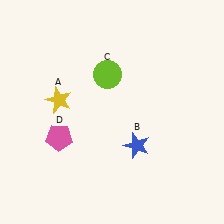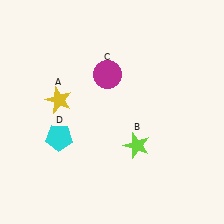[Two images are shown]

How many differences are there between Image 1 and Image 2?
There are 3 differences between the two images.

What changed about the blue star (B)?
In Image 1, B is blue. In Image 2, it changed to lime.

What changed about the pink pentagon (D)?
In Image 1, D is pink. In Image 2, it changed to cyan.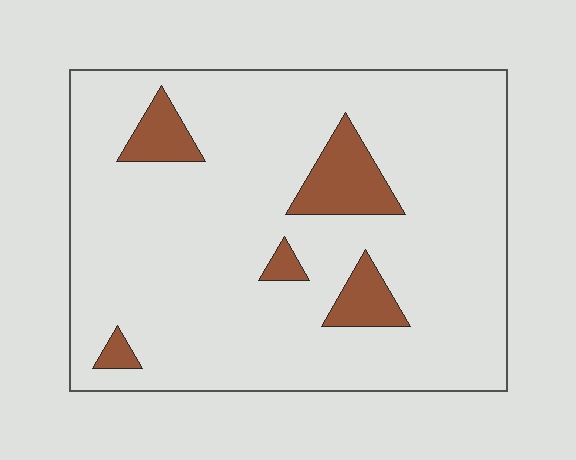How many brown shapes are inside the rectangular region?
5.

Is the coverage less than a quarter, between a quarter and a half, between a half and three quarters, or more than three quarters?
Less than a quarter.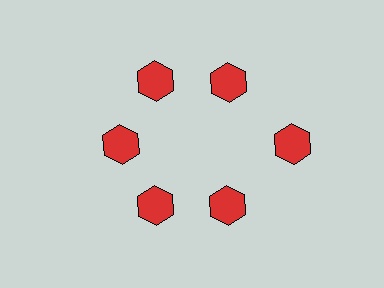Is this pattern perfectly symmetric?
No. The 6 red hexagons are arranged in a ring, but one element near the 3 o'clock position is pushed outward from the center, breaking the 6-fold rotational symmetry.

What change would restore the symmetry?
The symmetry would be restored by moving it inward, back onto the ring so that all 6 hexagons sit at equal angles and equal distance from the center.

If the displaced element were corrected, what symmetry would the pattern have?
It would have 6-fold rotational symmetry — the pattern would map onto itself every 60 degrees.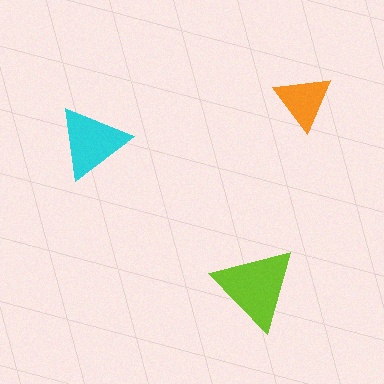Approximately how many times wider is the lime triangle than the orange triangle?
About 1.5 times wider.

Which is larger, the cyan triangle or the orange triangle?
The cyan one.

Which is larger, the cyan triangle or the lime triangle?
The lime one.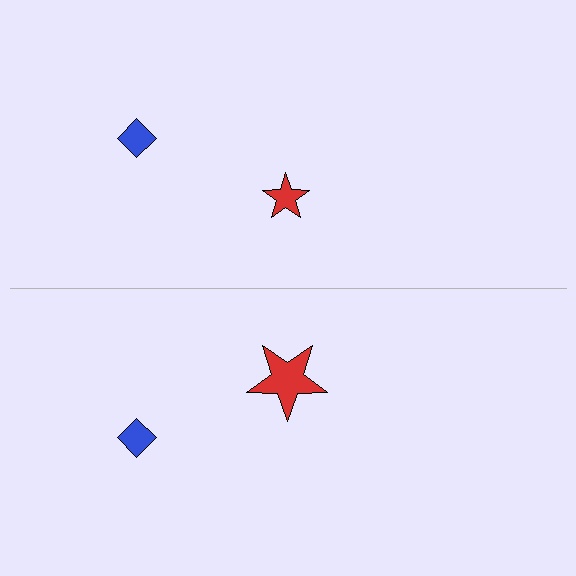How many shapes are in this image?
There are 4 shapes in this image.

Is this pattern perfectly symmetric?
No, the pattern is not perfectly symmetric. The red star on the bottom side has a different size than its mirror counterpart.